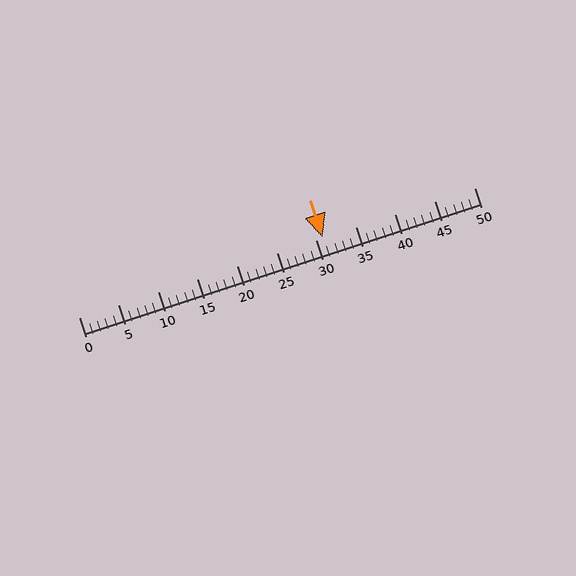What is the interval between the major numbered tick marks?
The major tick marks are spaced 5 units apart.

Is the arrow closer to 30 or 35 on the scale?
The arrow is closer to 30.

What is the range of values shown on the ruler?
The ruler shows values from 0 to 50.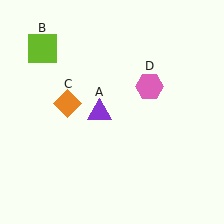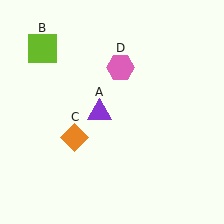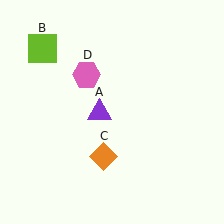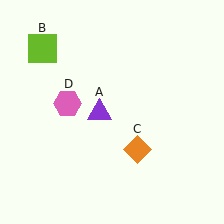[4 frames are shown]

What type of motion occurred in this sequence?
The orange diamond (object C), pink hexagon (object D) rotated counterclockwise around the center of the scene.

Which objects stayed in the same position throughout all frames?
Purple triangle (object A) and lime square (object B) remained stationary.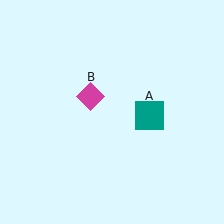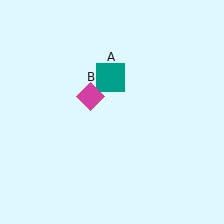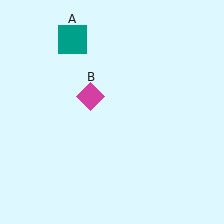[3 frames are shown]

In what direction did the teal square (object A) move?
The teal square (object A) moved up and to the left.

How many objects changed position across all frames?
1 object changed position: teal square (object A).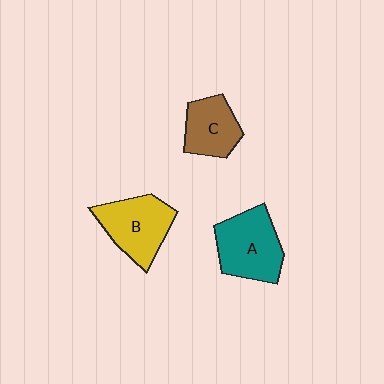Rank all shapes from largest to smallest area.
From largest to smallest: A (teal), B (yellow), C (brown).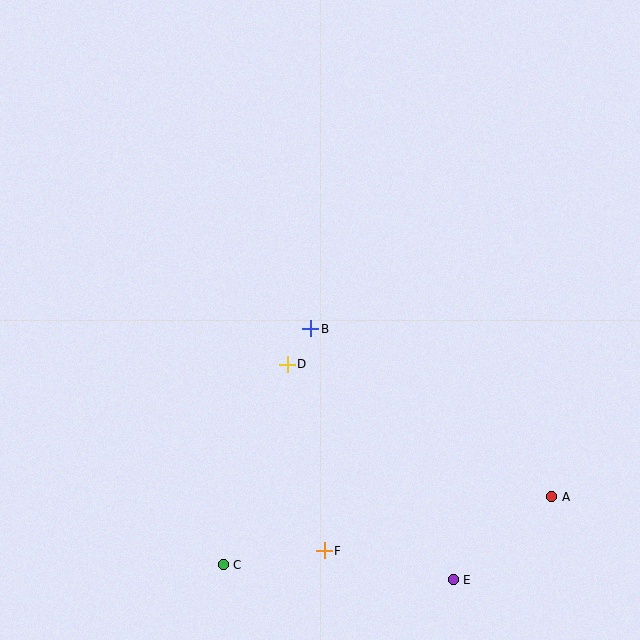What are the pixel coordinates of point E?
Point E is at (453, 580).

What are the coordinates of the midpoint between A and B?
The midpoint between A and B is at (431, 413).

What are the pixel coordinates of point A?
Point A is at (552, 497).